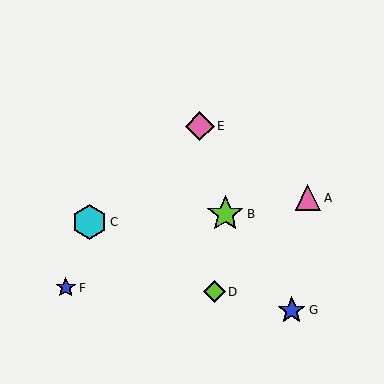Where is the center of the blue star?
The center of the blue star is at (66, 288).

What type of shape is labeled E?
Shape E is a pink diamond.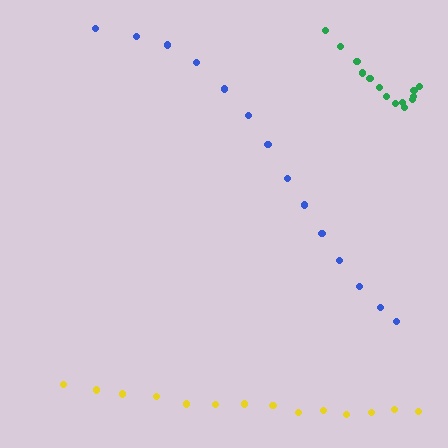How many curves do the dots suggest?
There are 3 distinct paths.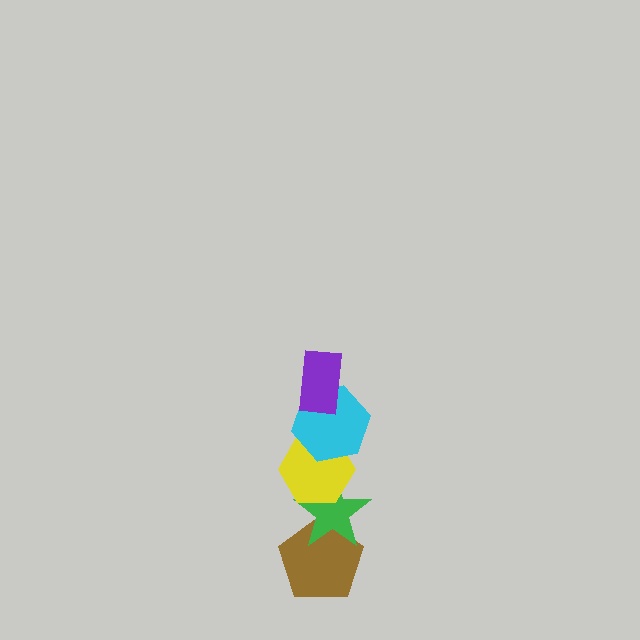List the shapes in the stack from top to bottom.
From top to bottom: the purple rectangle, the cyan hexagon, the yellow hexagon, the green star, the brown pentagon.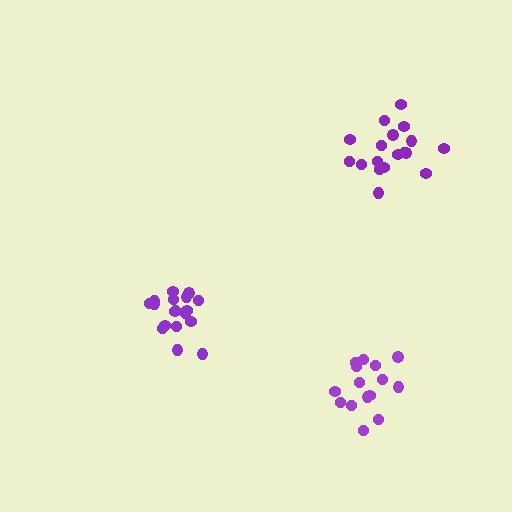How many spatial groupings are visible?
There are 3 spatial groupings.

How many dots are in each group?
Group 1: 18 dots, Group 2: 15 dots, Group 3: 18 dots (51 total).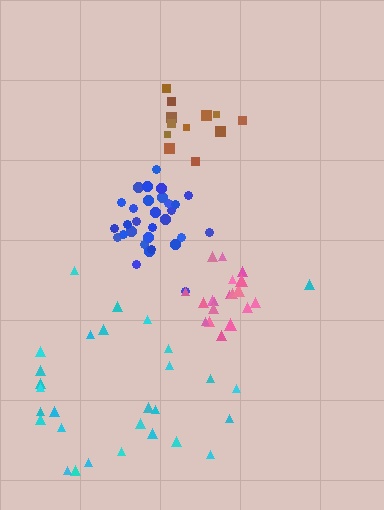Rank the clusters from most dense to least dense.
blue, pink, brown, cyan.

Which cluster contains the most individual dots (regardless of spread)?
Blue (30).